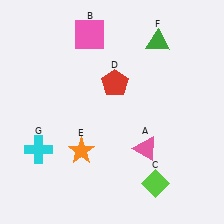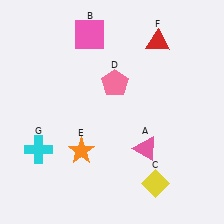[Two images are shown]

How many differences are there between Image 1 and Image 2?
There are 3 differences between the two images.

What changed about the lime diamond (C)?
In Image 1, C is lime. In Image 2, it changed to yellow.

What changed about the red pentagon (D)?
In Image 1, D is red. In Image 2, it changed to pink.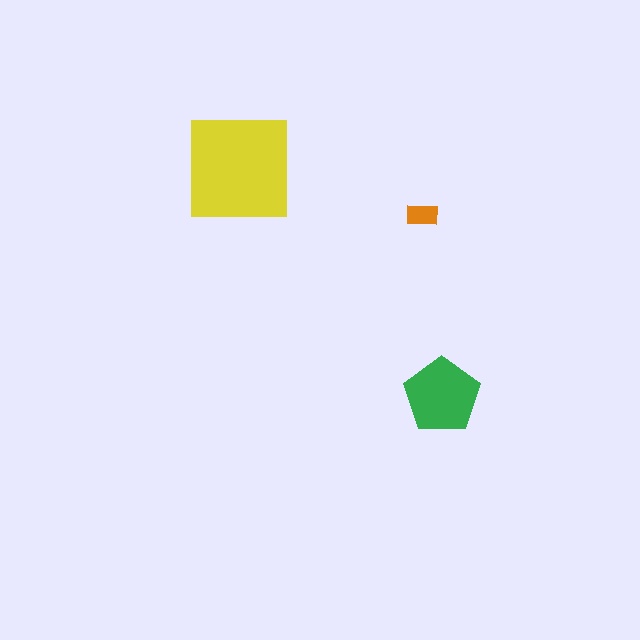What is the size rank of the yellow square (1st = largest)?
1st.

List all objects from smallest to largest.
The orange rectangle, the green pentagon, the yellow square.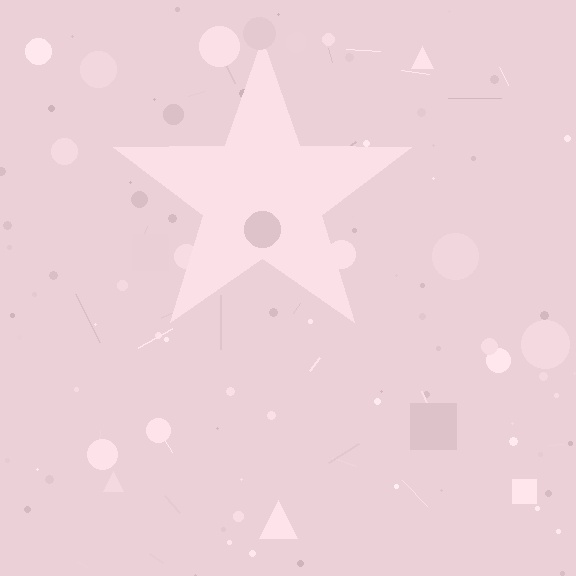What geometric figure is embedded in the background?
A star is embedded in the background.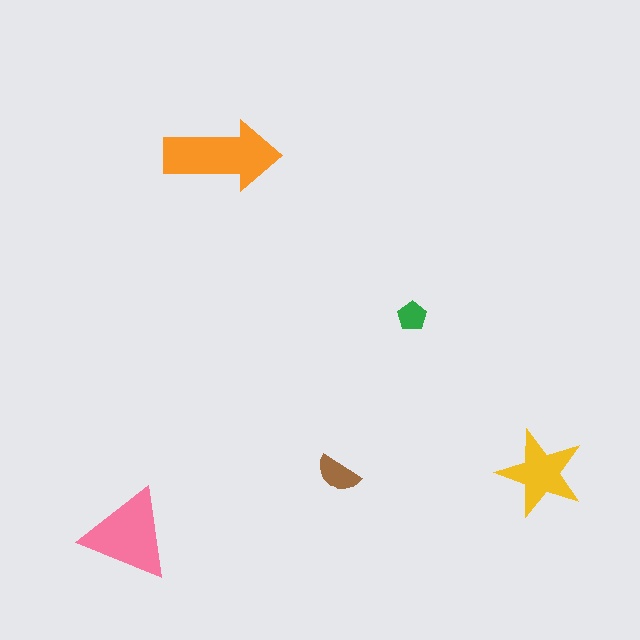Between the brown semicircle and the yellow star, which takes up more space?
The yellow star.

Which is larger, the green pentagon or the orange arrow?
The orange arrow.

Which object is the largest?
The orange arrow.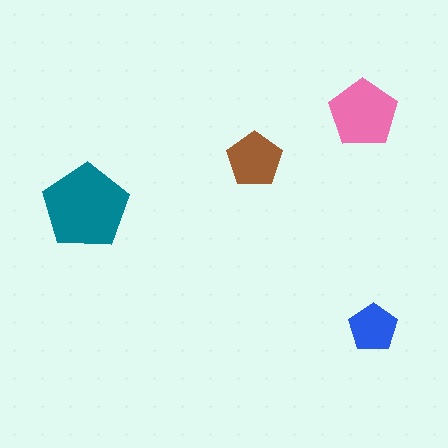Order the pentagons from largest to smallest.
the teal one, the pink one, the brown one, the blue one.